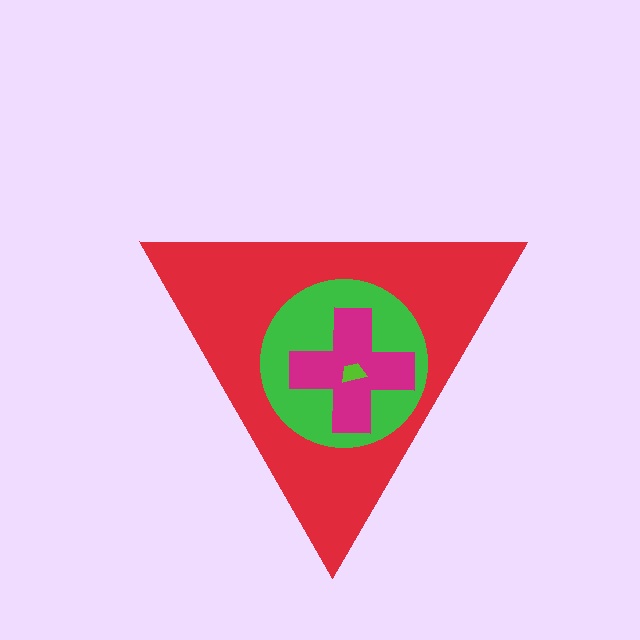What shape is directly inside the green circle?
The magenta cross.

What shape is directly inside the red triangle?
The green circle.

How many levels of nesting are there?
4.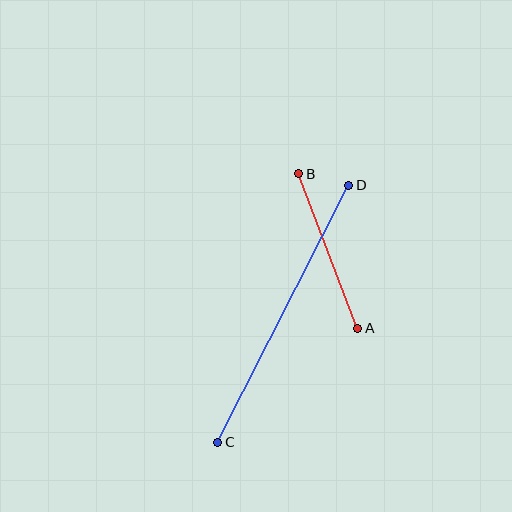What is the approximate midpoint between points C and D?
The midpoint is at approximately (283, 314) pixels.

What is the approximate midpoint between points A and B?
The midpoint is at approximately (328, 251) pixels.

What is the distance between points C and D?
The distance is approximately 288 pixels.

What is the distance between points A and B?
The distance is approximately 166 pixels.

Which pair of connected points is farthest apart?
Points C and D are farthest apart.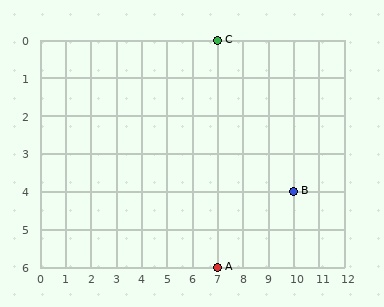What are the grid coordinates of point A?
Point A is at grid coordinates (7, 6).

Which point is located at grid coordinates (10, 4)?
Point B is at (10, 4).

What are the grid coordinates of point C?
Point C is at grid coordinates (7, 0).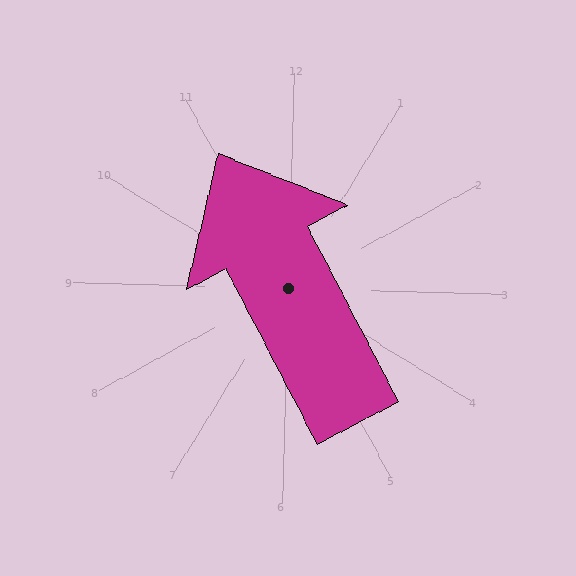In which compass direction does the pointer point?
Northwest.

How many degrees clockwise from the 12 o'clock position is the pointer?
Approximately 331 degrees.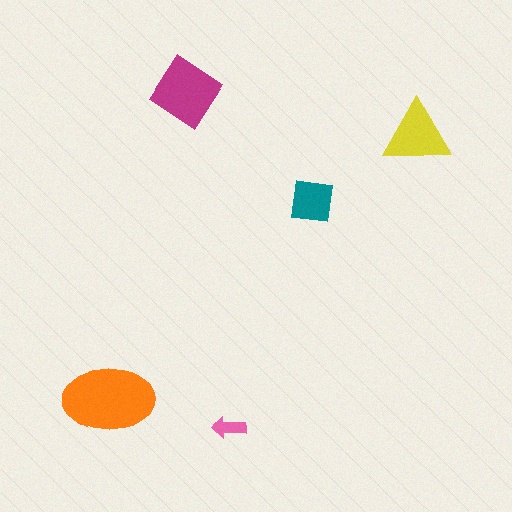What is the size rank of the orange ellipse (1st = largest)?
1st.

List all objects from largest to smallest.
The orange ellipse, the magenta diamond, the yellow triangle, the teal square, the pink arrow.